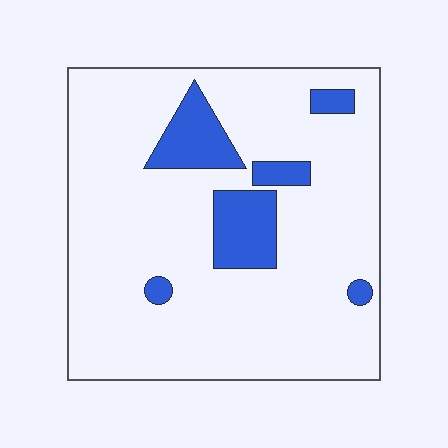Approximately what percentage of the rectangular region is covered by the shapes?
Approximately 15%.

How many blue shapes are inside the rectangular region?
6.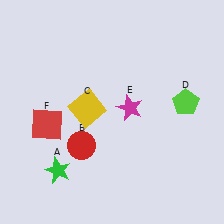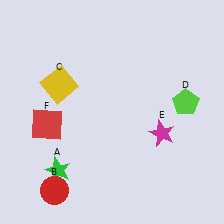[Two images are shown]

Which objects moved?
The objects that moved are: the red circle (B), the yellow square (C), the magenta star (E).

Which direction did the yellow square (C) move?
The yellow square (C) moved left.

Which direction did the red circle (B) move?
The red circle (B) moved down.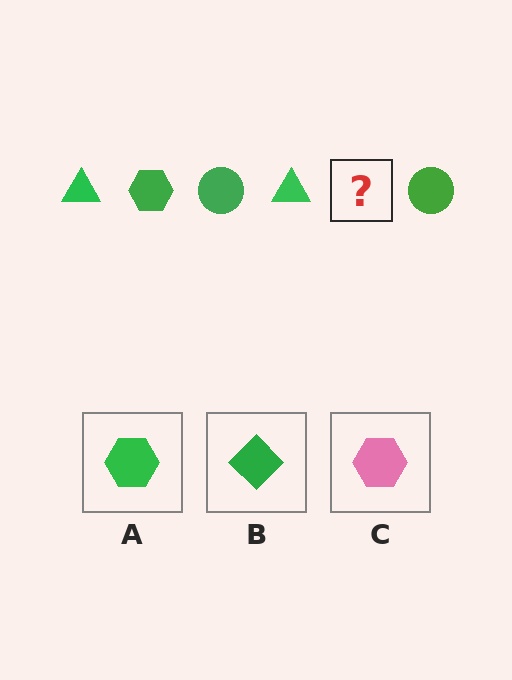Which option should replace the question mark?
Option A.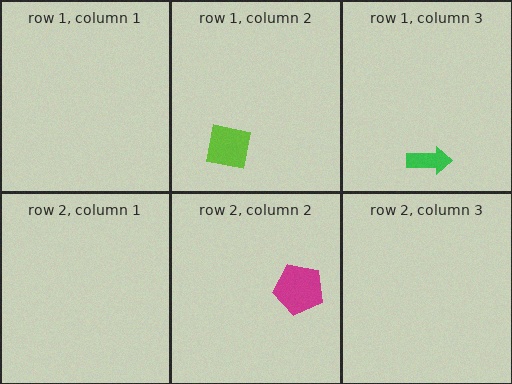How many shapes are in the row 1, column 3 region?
1.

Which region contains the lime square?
The row 1, column 2 region.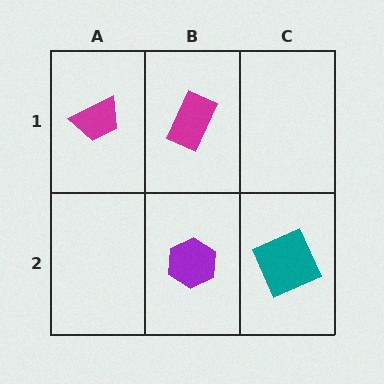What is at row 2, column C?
A teal square.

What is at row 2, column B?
A purple hexagon.